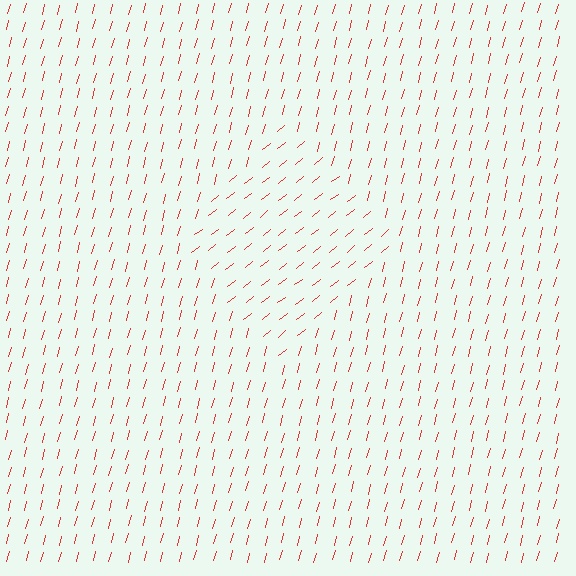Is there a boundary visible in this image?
Yes, there is a texture boundary formed by a change in line orientation.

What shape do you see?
I see a diamond.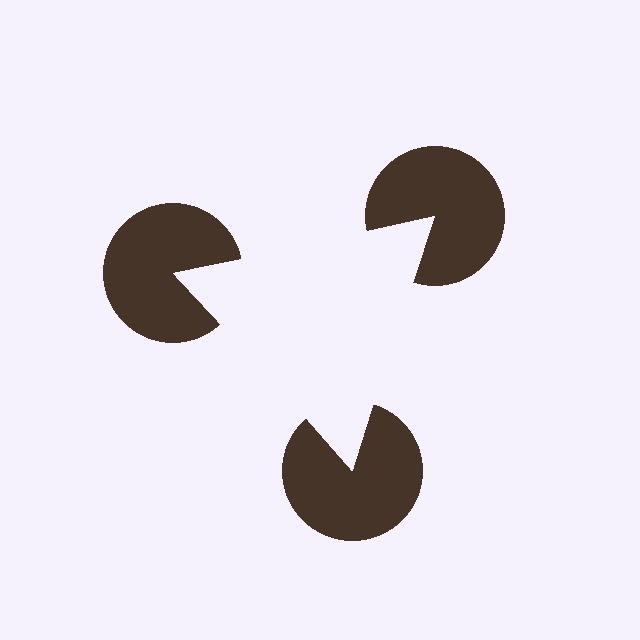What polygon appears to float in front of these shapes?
An illusory triangle — its edges are inferred from the aligned wedge cuts in the pac-man discs, not physically drawn.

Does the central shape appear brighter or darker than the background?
It typically appears slightly brighter than the background, even though no actual brightness change is drawn.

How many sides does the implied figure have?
3 sides.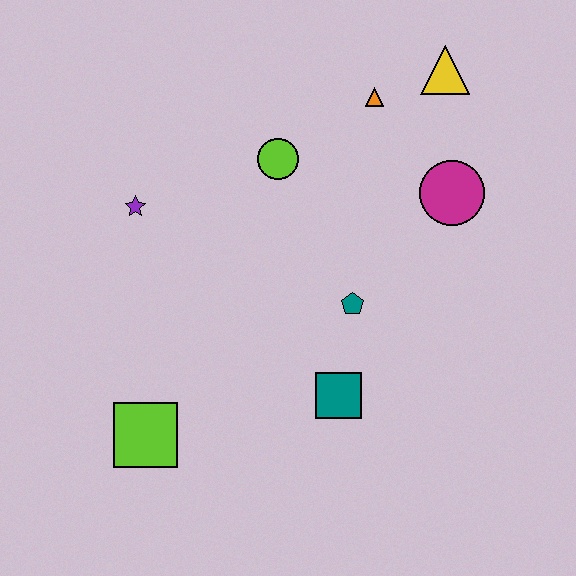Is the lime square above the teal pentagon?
No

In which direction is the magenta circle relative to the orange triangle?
The magenta circle is below the orange triangle.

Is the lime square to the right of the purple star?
Yes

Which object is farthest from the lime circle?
The lime square is farthest from the lime circle.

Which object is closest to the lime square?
The teal square is closest to the lime square.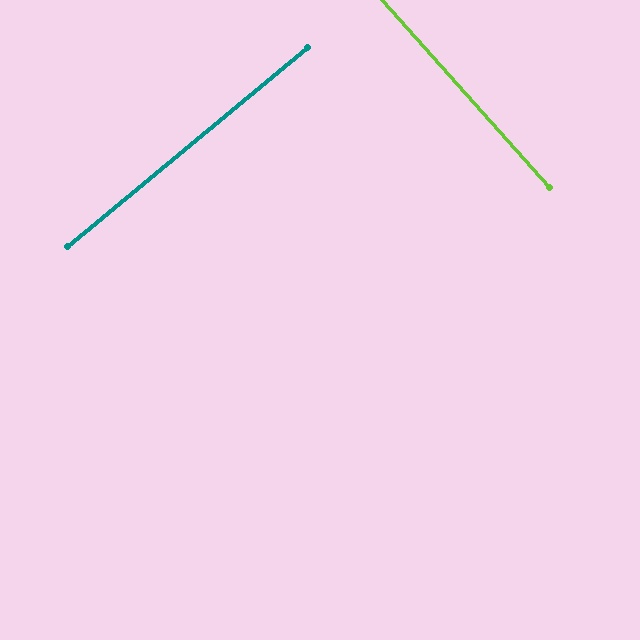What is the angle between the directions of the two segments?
Approximately 88 degrees.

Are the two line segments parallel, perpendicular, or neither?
Perpendicular — they meet at approximately 88°.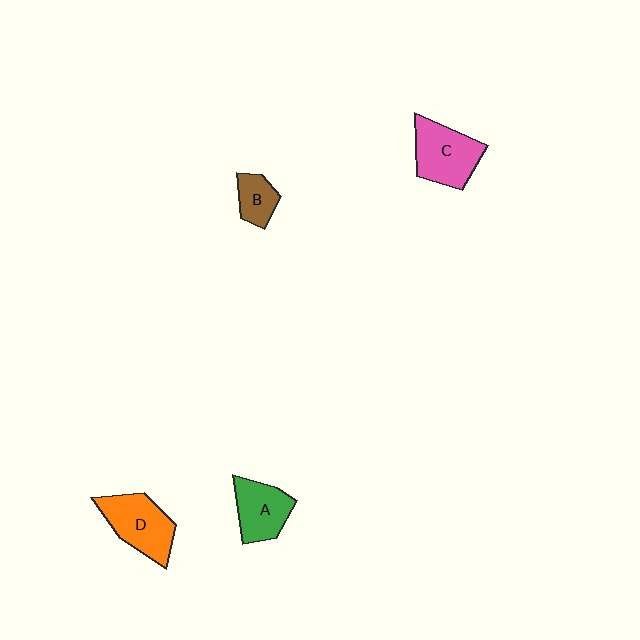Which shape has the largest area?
Shape C (pink).